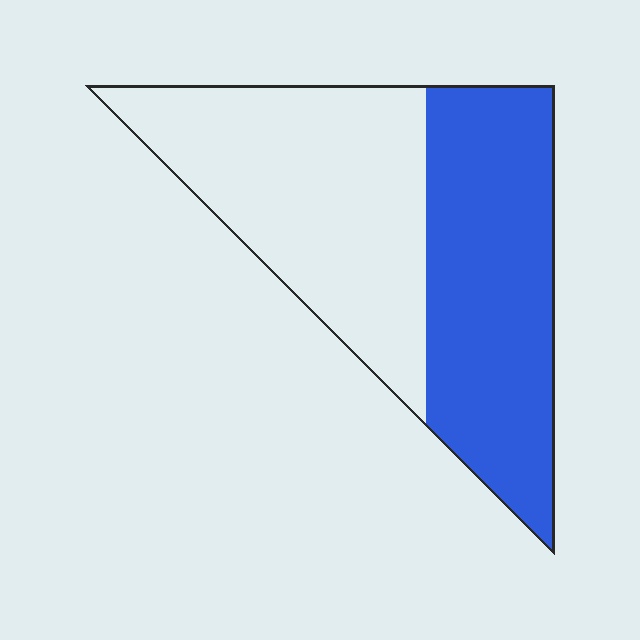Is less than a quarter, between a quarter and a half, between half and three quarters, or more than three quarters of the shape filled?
Between a quarter and a half.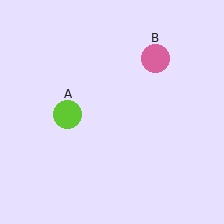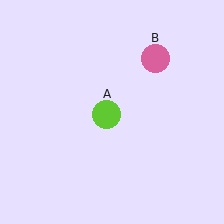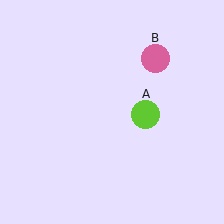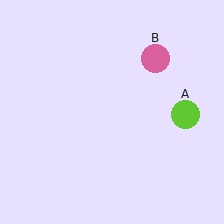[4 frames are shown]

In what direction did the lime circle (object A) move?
The lime circle (object A) moved right.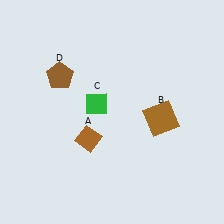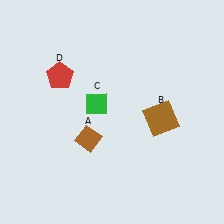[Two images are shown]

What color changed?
The pentagon (D) changed from brown in Image 1 to red in Image 2.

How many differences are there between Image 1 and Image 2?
There is 1 difference between the two images.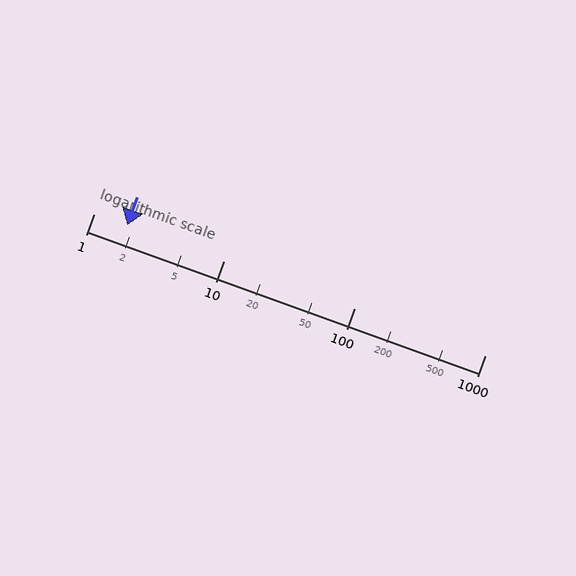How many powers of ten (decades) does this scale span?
The scale spans 3 decades, from 1 to 1000.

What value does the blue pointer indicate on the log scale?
The pointer indicates approximately 1.8.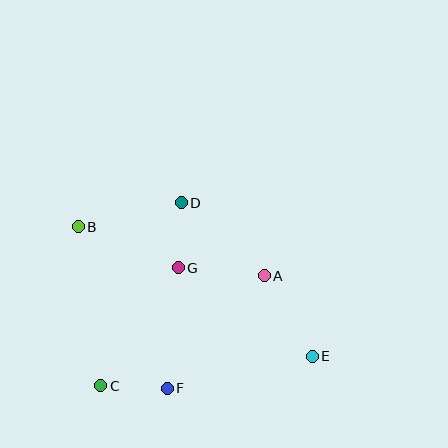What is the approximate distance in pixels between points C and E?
The distance between C and E is approximately 213 pixels.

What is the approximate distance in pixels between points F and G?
The distance between F and G is approximately 121 pixels.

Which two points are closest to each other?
Points D and G are closest to each other.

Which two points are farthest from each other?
Points B and E are farthest from each other.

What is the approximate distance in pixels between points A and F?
The distance between A and F is approximately 149 pixels.